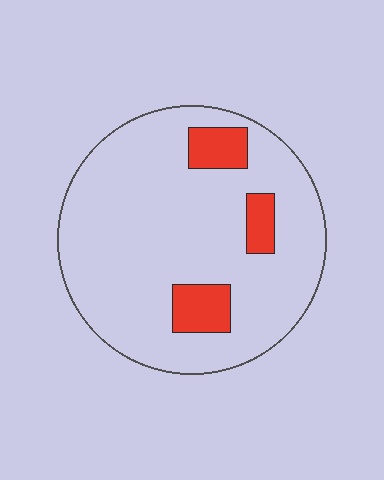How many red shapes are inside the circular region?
3.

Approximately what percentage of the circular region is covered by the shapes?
Approximately 15%.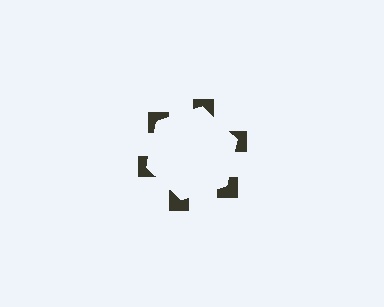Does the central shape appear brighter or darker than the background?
It typically appears slightly brighter than the background, even though no actual brightness change is drawn.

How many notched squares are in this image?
There are 6 — one at each vertex of the illusory hexagon.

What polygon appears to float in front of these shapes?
An illusory hexagon — its edges are inferred from the aligned wedge cuts in the notched squares, not physically drawn.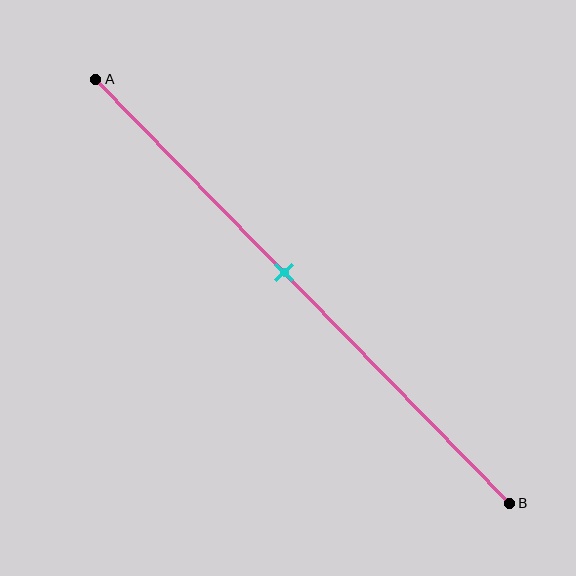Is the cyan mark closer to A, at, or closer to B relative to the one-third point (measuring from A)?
The cyan mark is closer to point B than the one-third point of segment AB.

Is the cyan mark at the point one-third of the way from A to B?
No, the mark is at about 45% from A, not at the 33% one-third point.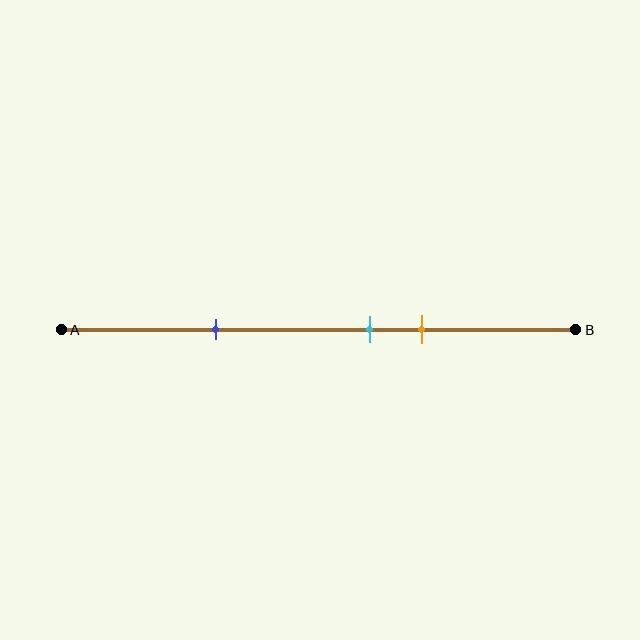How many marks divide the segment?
There are 3 marks dividing the segment.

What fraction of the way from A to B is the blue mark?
The blue mark is approximately 30% (0.3) of the way from A to B.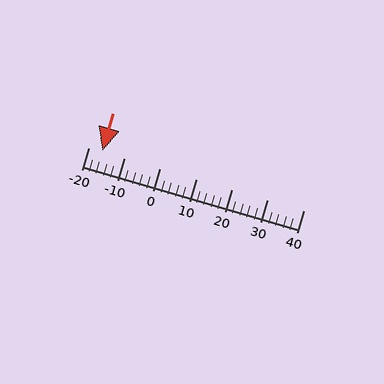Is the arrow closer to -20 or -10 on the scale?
The arrow is closer to -20.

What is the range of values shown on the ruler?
The ruler shows values from -20 to 40.